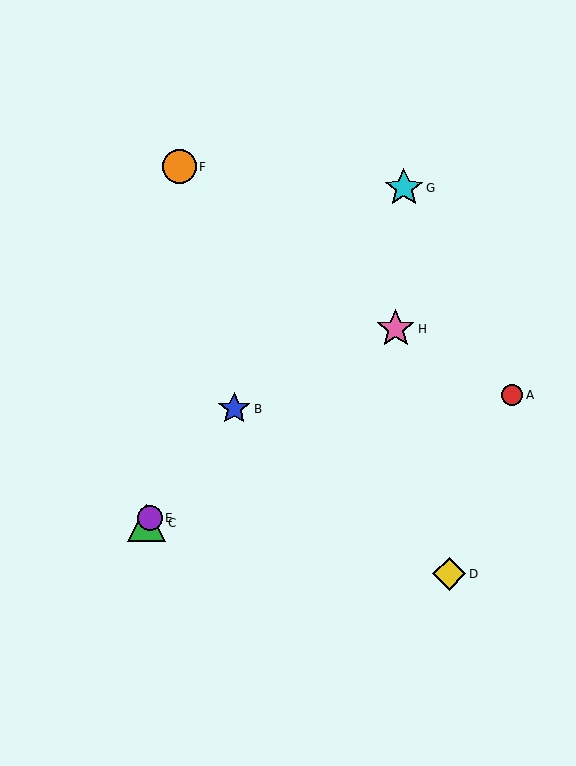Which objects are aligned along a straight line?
Objects B, C, E, G are aligned along a straight line.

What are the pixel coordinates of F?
Object F is at (180, 167).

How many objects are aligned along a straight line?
4 objects (B, C, E, G) are aligned along a straight line.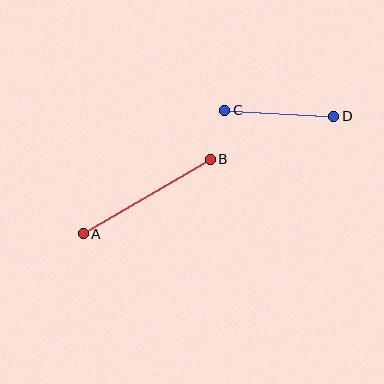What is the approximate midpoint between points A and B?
The midpoint is at approximately (147, 196) pixels.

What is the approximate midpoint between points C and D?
The midpoint is at approximately (279, 113) pixels.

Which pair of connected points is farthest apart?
Points A and B are farthest apart.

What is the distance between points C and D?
The distance is approximately 109 pixels.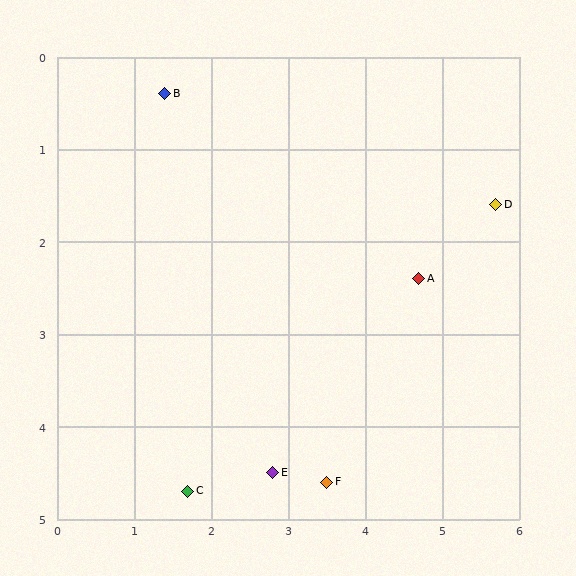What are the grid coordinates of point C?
Point C is at approximately (1.7, 4.7).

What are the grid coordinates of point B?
Point B is at approximately (1.4, 0.4).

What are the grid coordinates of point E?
Point E is at approximately (2.8, 4.5).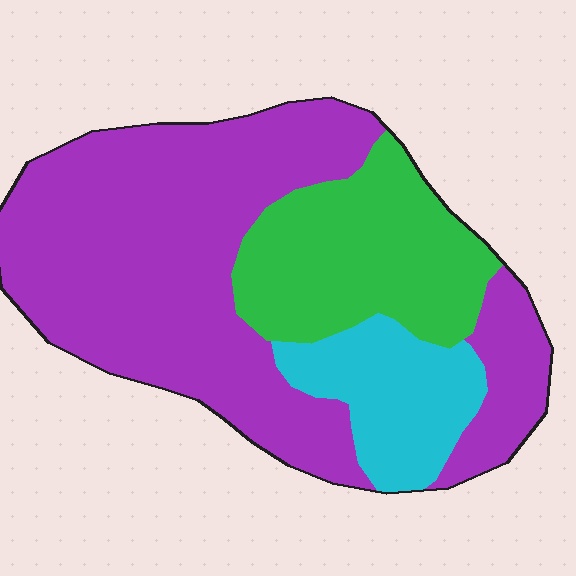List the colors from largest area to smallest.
From largest to smallest: purple, green, cyan.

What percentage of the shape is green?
Green covers 24% of the shape.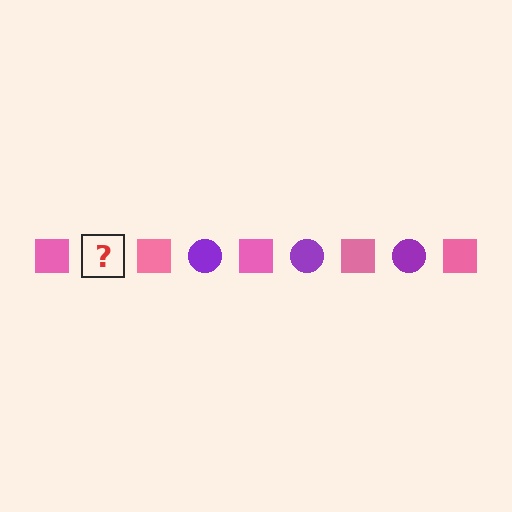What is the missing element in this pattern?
The missing element is a purple circle.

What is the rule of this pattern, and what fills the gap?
The rule is that the pattern alternates between pink square and purple circle. The gap should be filled with a purple circle.